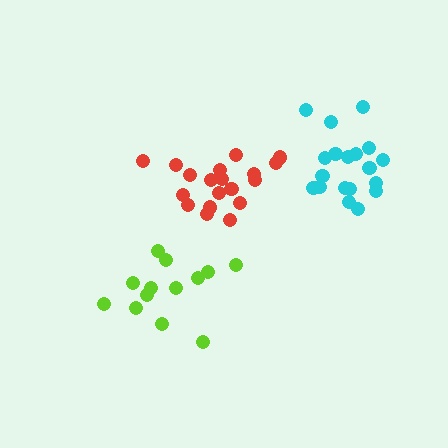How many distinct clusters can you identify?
There are 3 distinct clusters.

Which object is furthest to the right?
The cyan cluster is rightmost.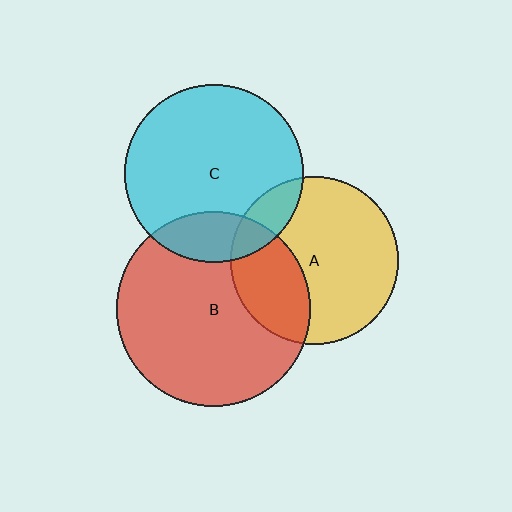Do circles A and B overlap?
Yes.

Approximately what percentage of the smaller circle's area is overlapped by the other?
Approximately 30%.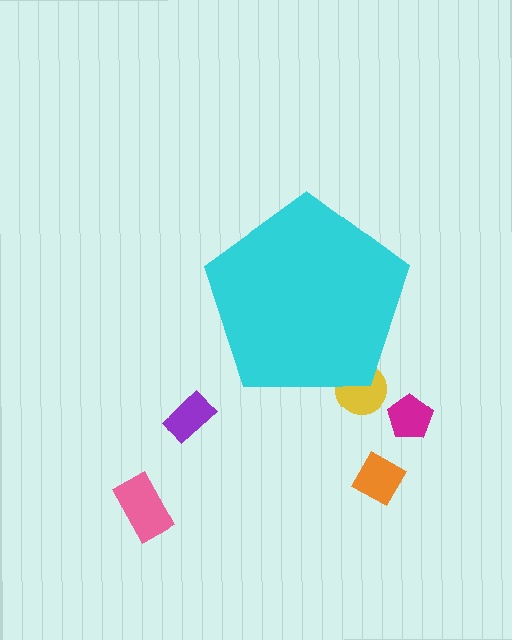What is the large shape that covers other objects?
A cyan pentagon.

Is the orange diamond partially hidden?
No, the orange diamond is fully visible.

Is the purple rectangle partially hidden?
No, the purple rectangle is fully visible.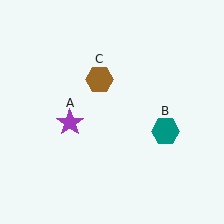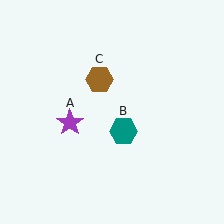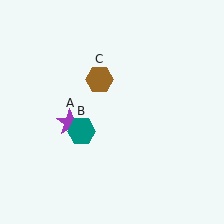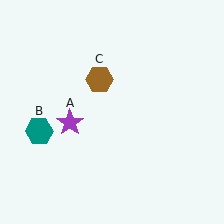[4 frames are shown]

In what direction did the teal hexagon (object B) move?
The teal hexagon (object B) moved left.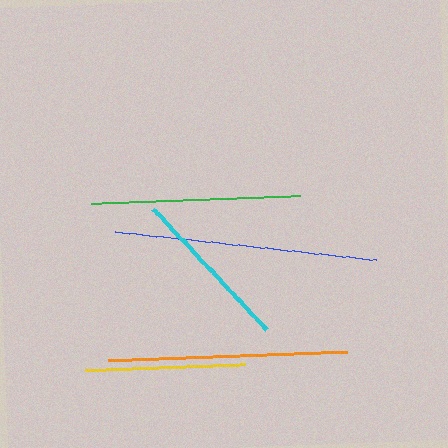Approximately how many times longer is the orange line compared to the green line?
The orange line is approximately 1.1 times the length of the green line.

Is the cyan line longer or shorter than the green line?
The green line is longer than the cyan line.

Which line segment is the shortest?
The yellow line is the shortest at approximately 160 pixels.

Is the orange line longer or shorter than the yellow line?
The orange line is longer than the yellow line.